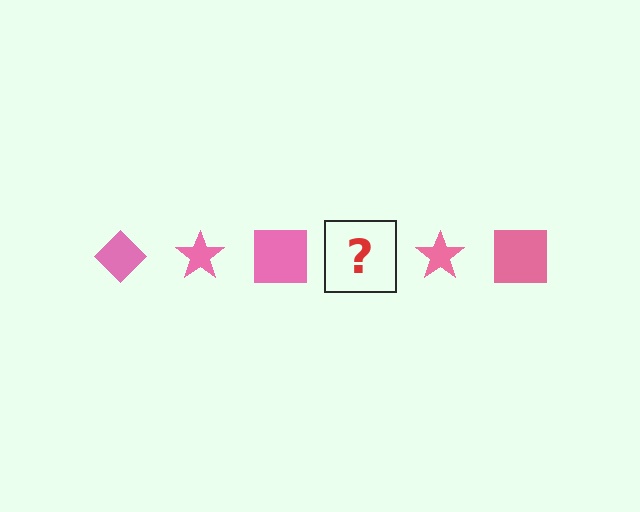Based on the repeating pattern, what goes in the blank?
The blank should be a pink diamond.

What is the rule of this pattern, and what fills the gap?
The rule is that the pattern cycles through diamond, star, square shapes in pink. The gap should be filled with a pink diamond.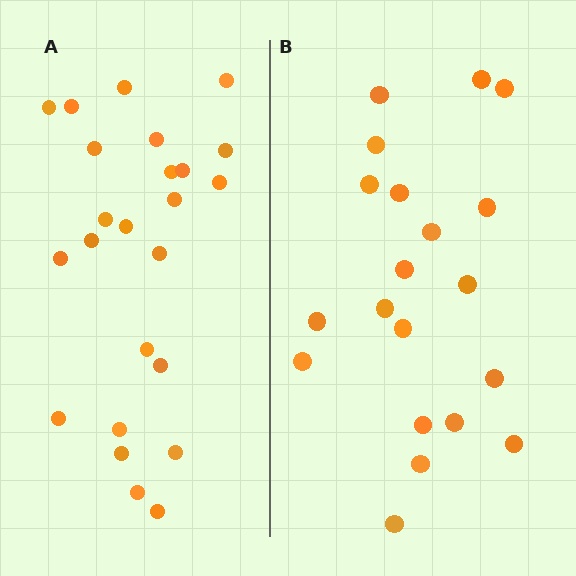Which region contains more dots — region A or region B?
Region A (the left region) has more dots.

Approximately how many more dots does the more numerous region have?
Region A has about 4 more dots than region B.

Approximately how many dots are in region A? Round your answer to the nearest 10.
About 20 dots. (The exact count is 24, which rounds to 20.)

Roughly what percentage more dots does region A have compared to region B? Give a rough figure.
About 20% more.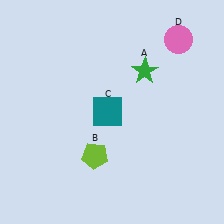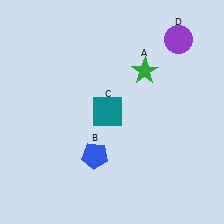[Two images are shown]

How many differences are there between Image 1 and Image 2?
There are 2 differences between the two images.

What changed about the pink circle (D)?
In Image 1, D is pink. In Image 2, it changed to purple.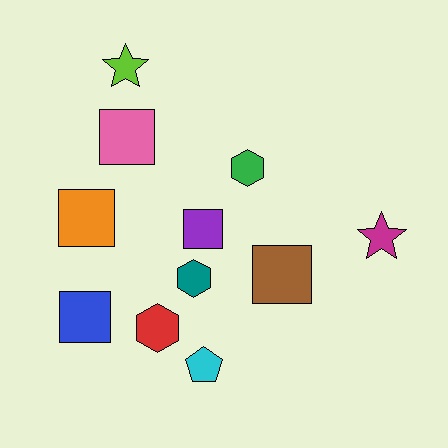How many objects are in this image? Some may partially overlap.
There are 11 objects.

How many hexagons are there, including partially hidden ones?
There are 3 hexagons.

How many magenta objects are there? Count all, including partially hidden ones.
There is 1 magenta object.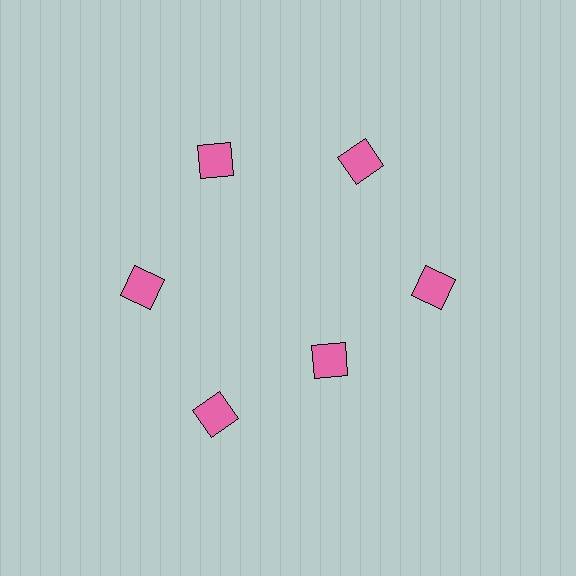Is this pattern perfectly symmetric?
No. The 6 pink diamonds are arranged in a ring, but one element near the 5 o'clock position is pulled inward toward the center, breaking the 6-fold rotational symmetry.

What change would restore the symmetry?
The symmetry would be restored by moving it outward, back onto the ring so that all 6 diamonds sit at equal angles and equal distance from the center.